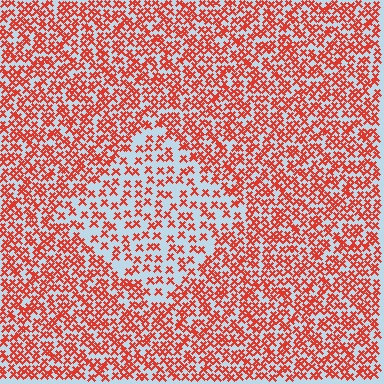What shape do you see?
I see a diamond.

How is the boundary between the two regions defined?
The boundary is defined by a change in element density (approximately 1.9x ratio). All elements are the same color, size, and shape.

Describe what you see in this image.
The image contains small red elements arranged at two different densities. A diamond-shaped region is visible where the elements are less densely packed than the surrounding area.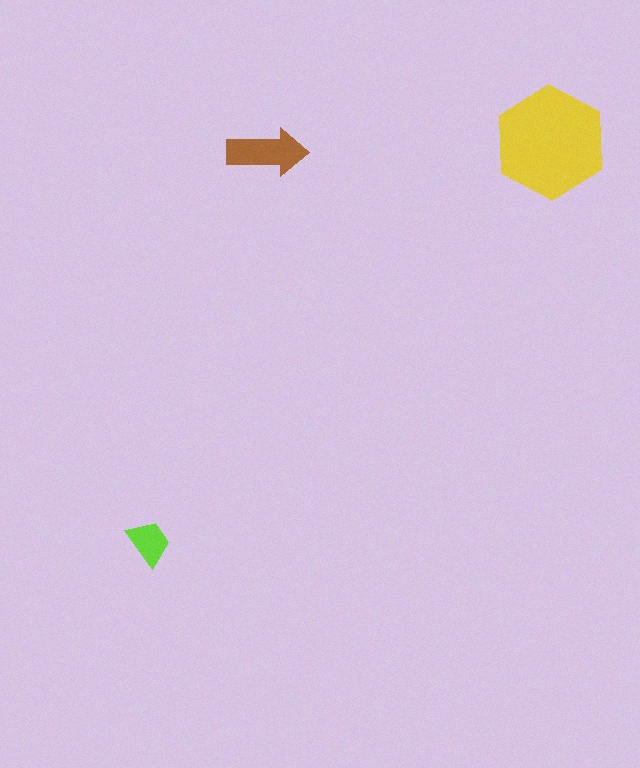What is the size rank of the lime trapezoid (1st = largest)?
3rd.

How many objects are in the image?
There are 3 objects in the image.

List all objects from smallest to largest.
The lime trapezoid, the brown arrow, the yellow hexagon.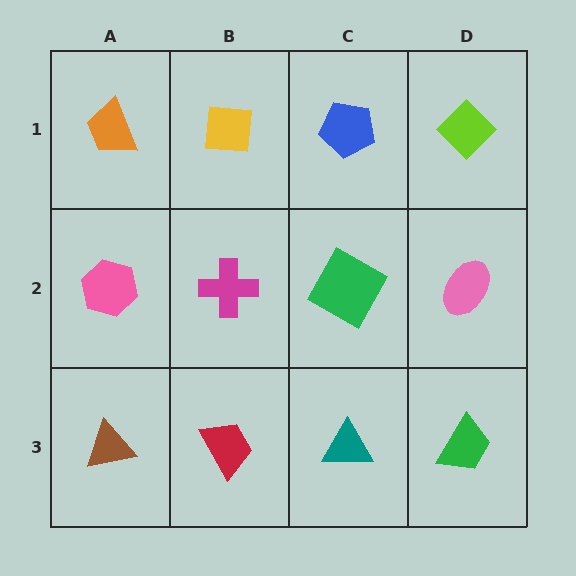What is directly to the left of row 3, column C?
A red trapezoid.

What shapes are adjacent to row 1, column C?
A green square (row 2, column C), a yellow square (row 1, column B), a lime diamond (row 1, column D).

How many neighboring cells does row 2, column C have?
4.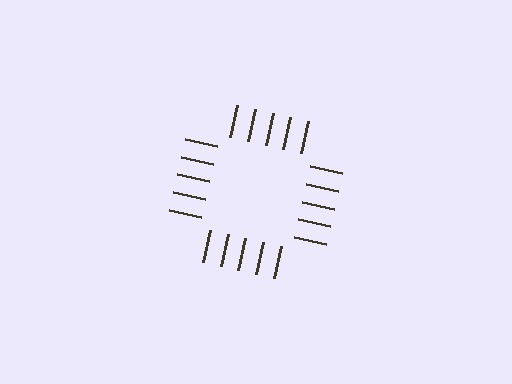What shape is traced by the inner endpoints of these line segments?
An illusory square — the line segments terminate on its edges but no continuous stroke is drawn.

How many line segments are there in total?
20 — 5 along each of the 4 edges.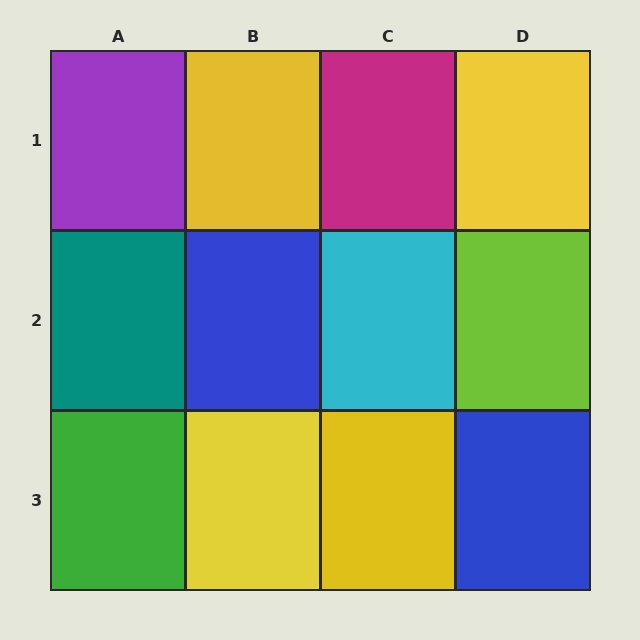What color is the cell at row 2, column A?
Teal.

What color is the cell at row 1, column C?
Magenta.